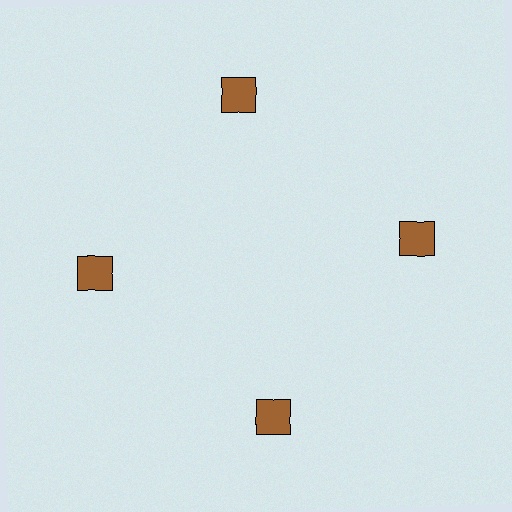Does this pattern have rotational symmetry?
Yes, this pattern has 4-fold rotational symmetry. It looks the same after rotating 90 degrees around the center.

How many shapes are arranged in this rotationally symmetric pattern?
There are 4 shapes, arranged in 4 groups of 1.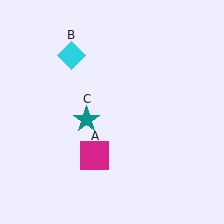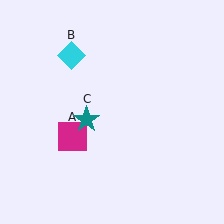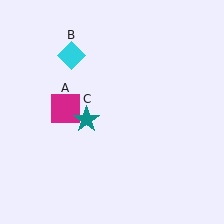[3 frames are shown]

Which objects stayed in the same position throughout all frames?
Cyan diamond (object B) and teal star (object C) remained stationary.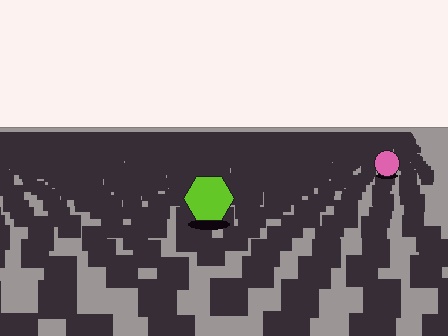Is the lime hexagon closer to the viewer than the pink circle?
Yes. The lime hexagon is closer — you can tell from the texture gradient: the ground texture is coarser near it.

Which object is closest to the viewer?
The lime hexagon is closest. The texture marks near it are larger and more spread out.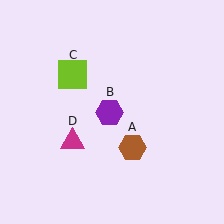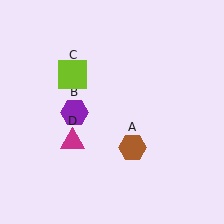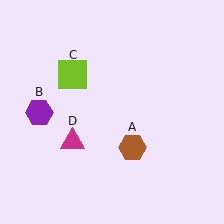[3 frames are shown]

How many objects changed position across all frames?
1 object changed position: purple hexagon (object B).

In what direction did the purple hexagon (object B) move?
The purple hexagon (object B) moved left.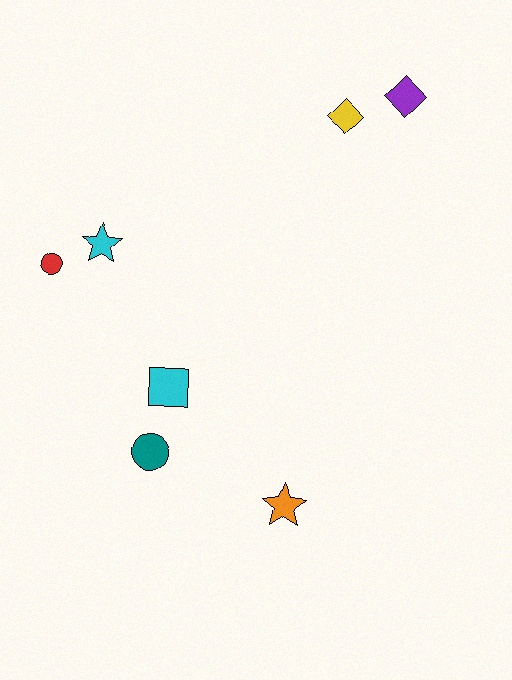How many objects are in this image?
There are 7 objects.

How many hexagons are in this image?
There are no hexagons.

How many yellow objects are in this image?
There is 1 yellow object.